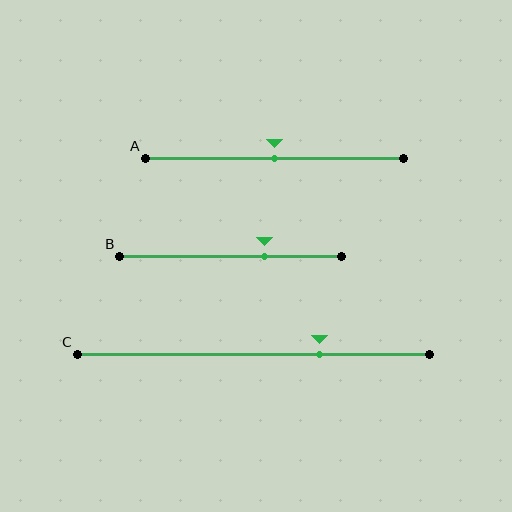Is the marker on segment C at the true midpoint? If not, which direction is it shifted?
No, the marker on segment C is shifted to the right by about 19% of the segment length.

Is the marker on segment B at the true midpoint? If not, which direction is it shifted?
No, the marker on segment B is shifted to the right by about 15% of the segment length.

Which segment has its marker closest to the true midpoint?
Segment A has its marker closest to the true midpoint.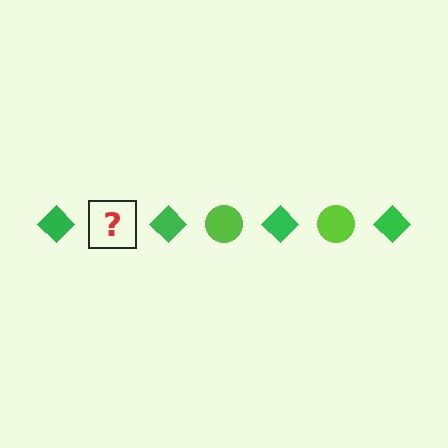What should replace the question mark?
The question mark should be replaced with a lime circle.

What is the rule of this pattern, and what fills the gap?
The rule is that the pattern alternates between green diamond and lime circle. The gap should be filled with a lime circle.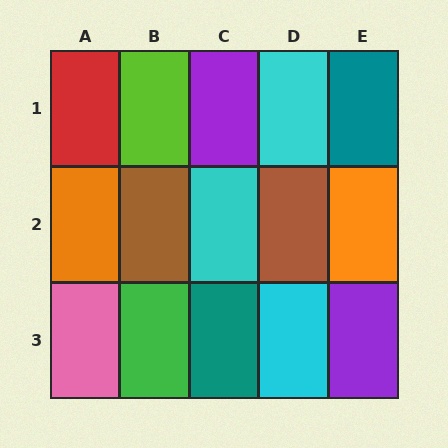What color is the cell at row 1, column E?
Teal.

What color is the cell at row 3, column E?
Purple.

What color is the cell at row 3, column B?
Green.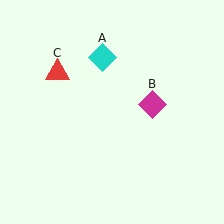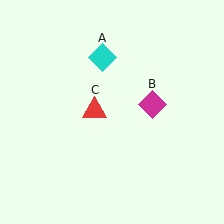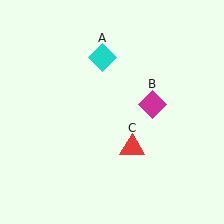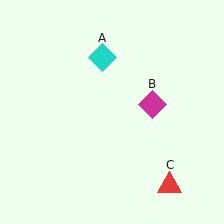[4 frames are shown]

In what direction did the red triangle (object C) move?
The red triangle (object C) moved down and to the right.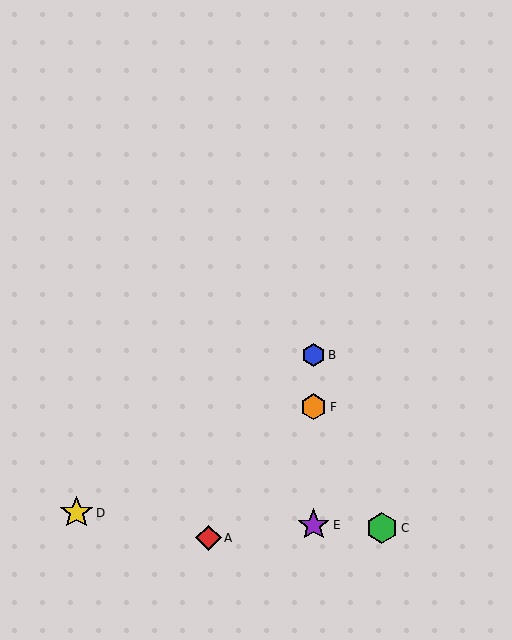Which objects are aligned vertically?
Objects B, E, F are aligned vertically.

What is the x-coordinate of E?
Object E is at x≈314.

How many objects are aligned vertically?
3 objects (B, E, F) are aligned vertically.